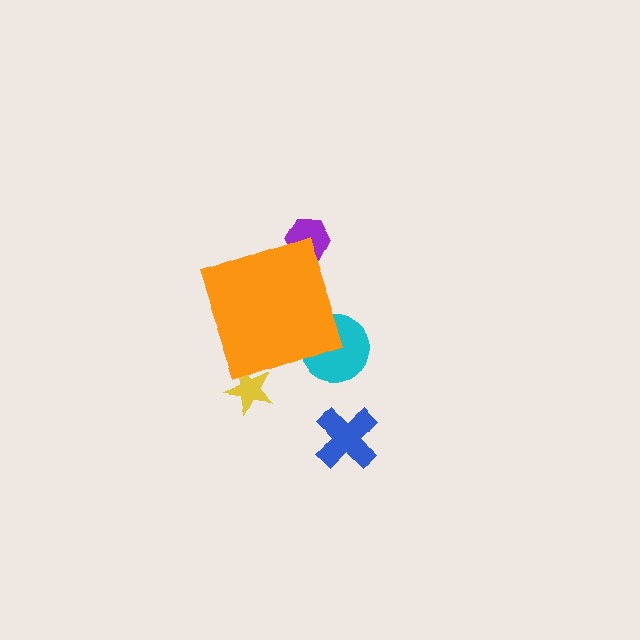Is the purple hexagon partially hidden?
Yes, the purple hexagon is partially hidden behind the orange diamond.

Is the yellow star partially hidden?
Yes, the yellow star is partially hidden behind the orange diamond.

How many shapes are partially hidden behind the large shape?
3 shapes are partially hidden.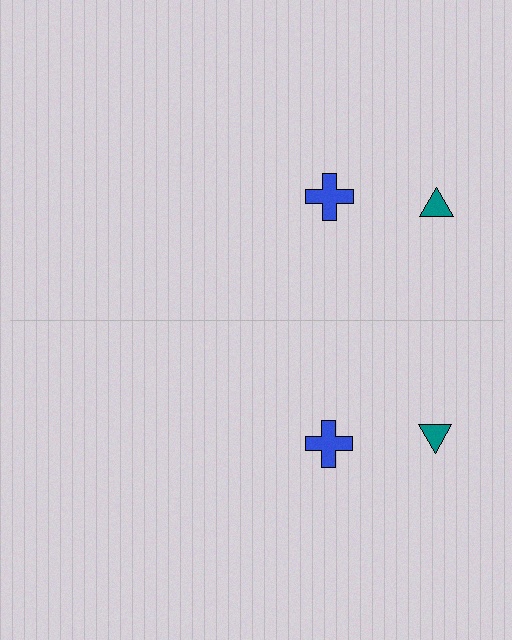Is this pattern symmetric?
Yes, this pattern has bilateral (reflection) symmetry.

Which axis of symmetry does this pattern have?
The pattern has a horizontal axis of symmetry running through the center of the image.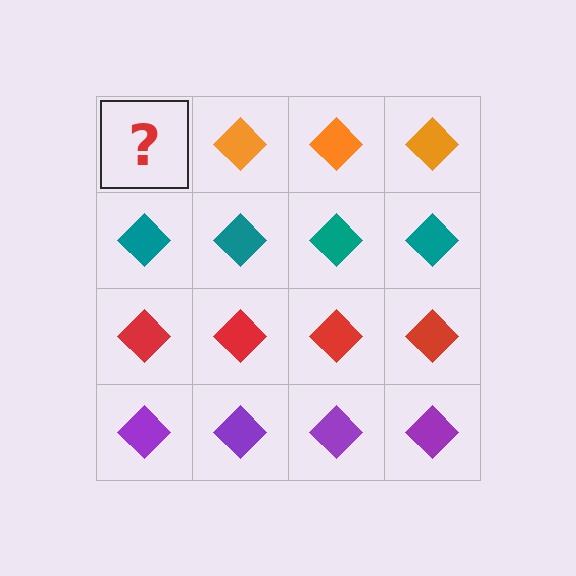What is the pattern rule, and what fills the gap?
The rule is that each row has a consistent color. The gap should be filled with an orange diamond.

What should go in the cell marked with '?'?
The missing cell should contain an orange diamond.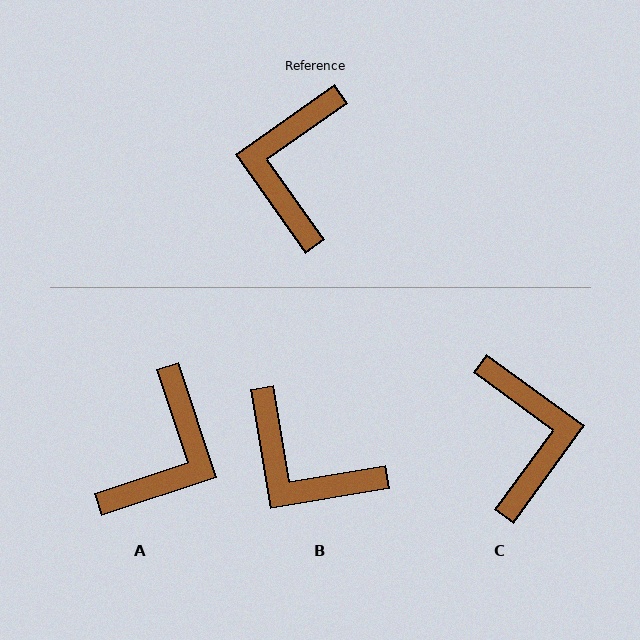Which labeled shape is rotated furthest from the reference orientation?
A, about 163 degrees away.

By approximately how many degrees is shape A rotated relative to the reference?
Approximately 163 degrees counter-clockwise.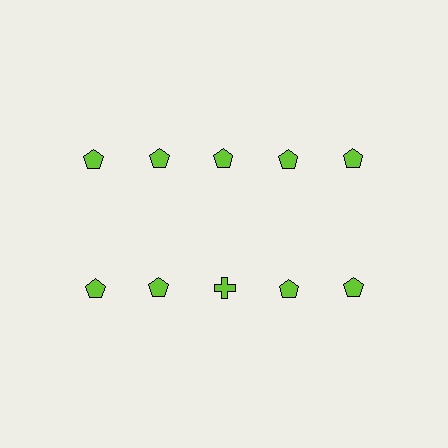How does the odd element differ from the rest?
It has a different shape: cross instead of pentagon.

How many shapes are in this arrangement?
There are 10 shapes arranged in a grid pattern.